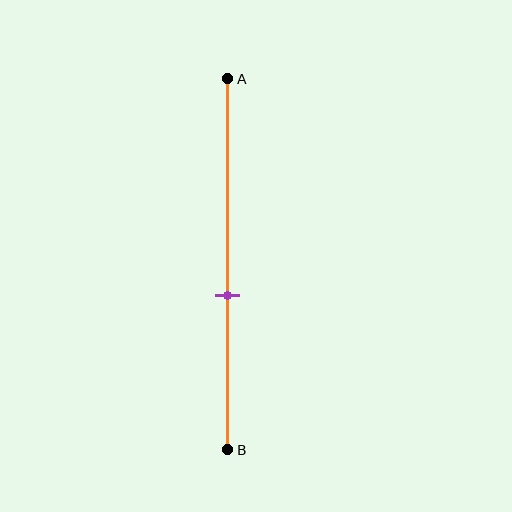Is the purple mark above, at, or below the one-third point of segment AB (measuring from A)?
The purple mark is below the one-third point of segment AB.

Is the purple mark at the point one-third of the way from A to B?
No, the mark is at about 60% from A, not at the 33% one-third point.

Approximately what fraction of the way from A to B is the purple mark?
The purple mark is approximately 60% of the way from A to B.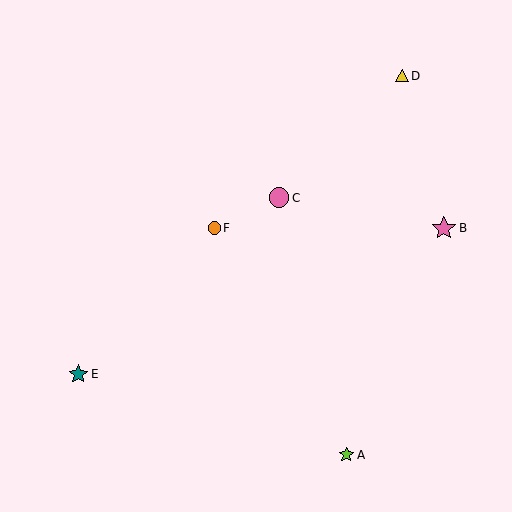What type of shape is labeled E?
Shape E is a teal star.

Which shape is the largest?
The pink star (labeled B) is the largest.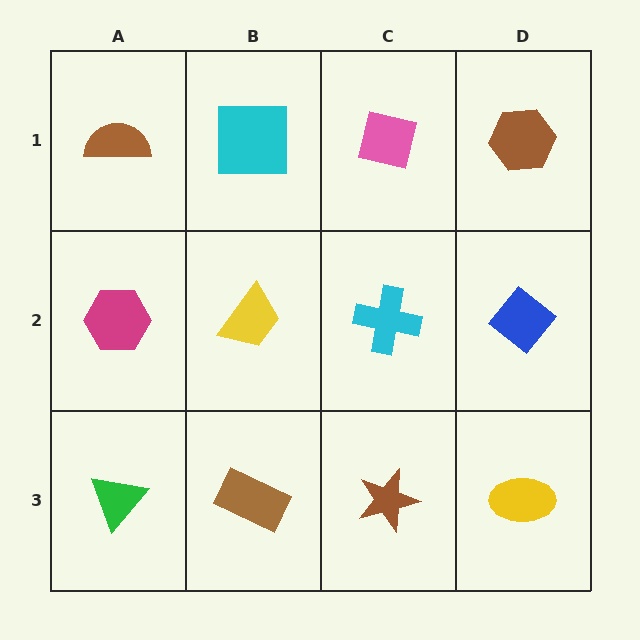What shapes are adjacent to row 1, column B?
A yellow trapezoid (row 2, column B), a brown semicircle (row 1, column A), a pink square (row 1, column C).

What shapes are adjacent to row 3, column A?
A magenta hexagon (row 2, column A), a brown rectangle (row 3, column B).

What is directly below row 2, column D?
A yellow ellipse.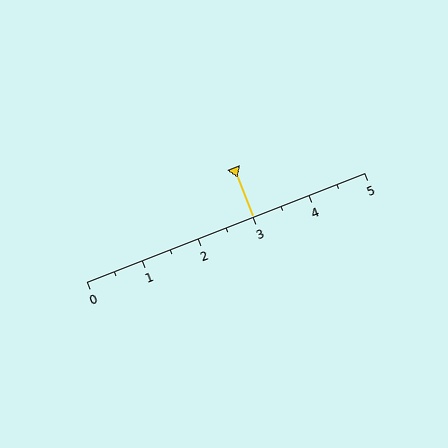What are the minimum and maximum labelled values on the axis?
The axis runs from 0 to 5.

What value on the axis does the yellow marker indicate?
The marker indicates approximately 3.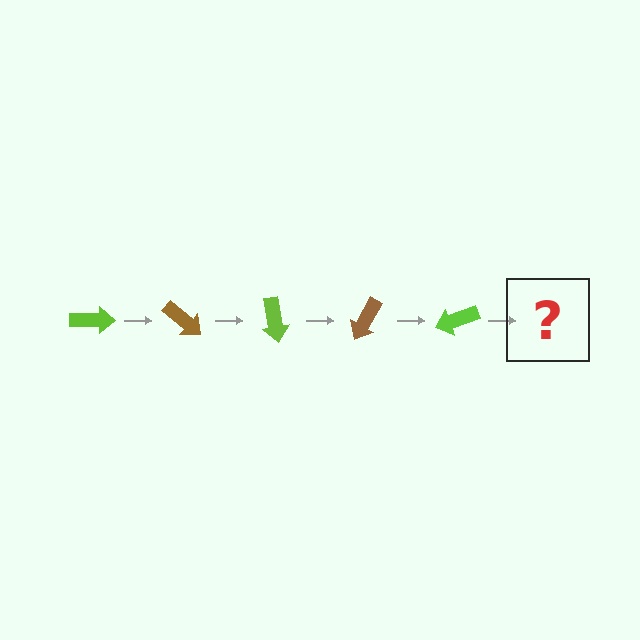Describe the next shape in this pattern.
It should be a brown arrow, rotated 200 degrees from the start.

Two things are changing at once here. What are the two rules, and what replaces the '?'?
The two rules are that it rotates 40 degrees each step and the color cycles through lime and brown. The '?' should be a brown arrow, rotated 200 degrees from the start.